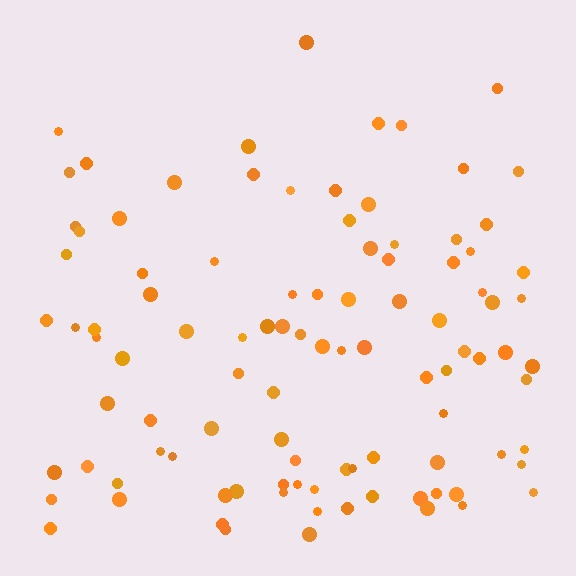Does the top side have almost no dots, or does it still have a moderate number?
Still a moderate number, just noticeably fewer than the bottom.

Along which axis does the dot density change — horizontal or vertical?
Vertical.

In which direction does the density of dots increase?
From top to bottom, with the bottom side densest.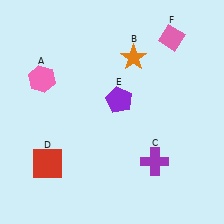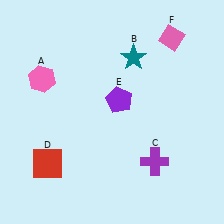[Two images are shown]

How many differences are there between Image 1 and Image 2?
There is 1 difference between the two images.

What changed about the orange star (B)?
In Image 1, B is orange. In Image 2, it changed to teal.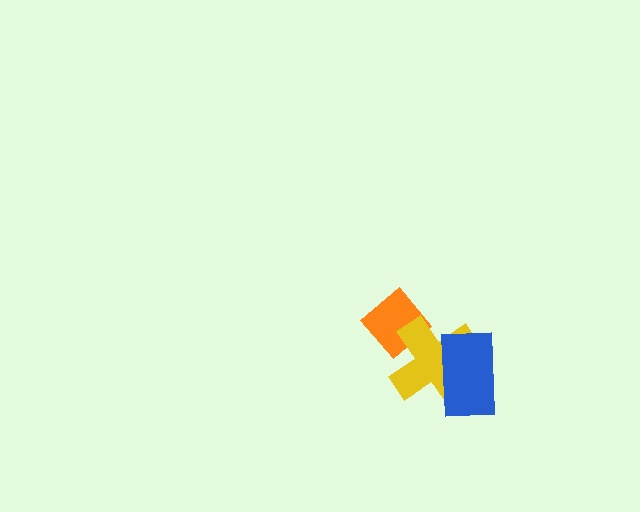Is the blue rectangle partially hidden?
No, no other shape covers it.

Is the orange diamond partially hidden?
Yes, it is partially covered by another shape.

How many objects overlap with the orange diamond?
1 object overlaps with the orange diamond.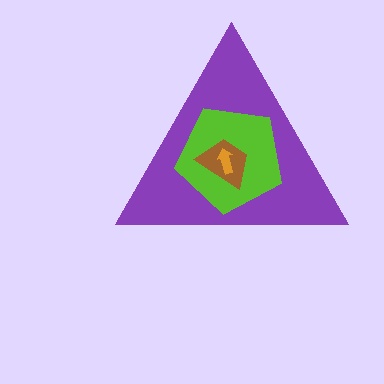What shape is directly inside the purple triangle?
The lime pentagon.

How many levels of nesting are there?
4.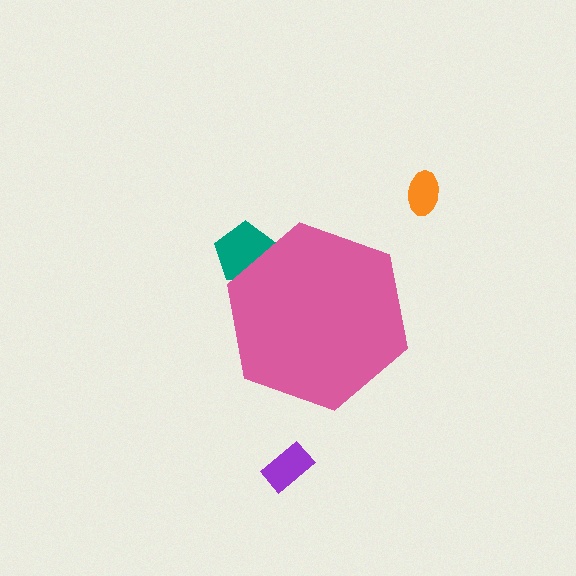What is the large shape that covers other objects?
A pink hexagon.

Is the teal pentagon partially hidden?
Yes, the teal pentagon is partially hidden behind the pink hexagon.